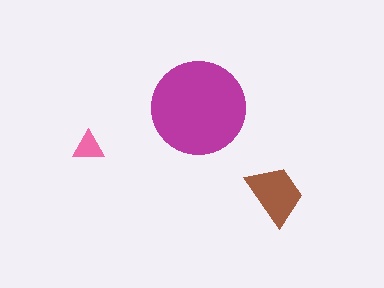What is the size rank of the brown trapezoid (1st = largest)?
2nd.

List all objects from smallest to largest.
The pink triangle, the brown trapezoid, the magenta circle.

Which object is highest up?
The magenta circle is topmost.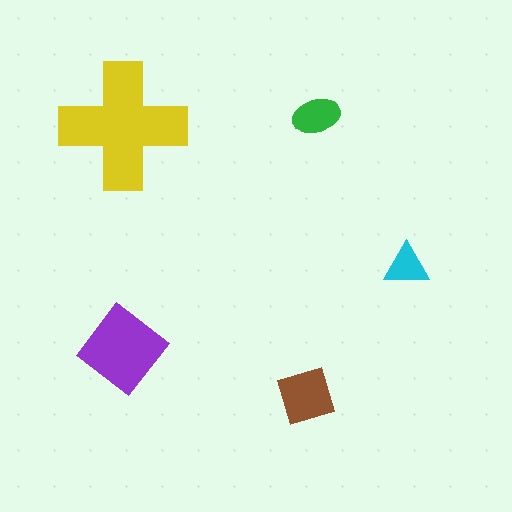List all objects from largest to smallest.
The yellow cross, the purple diamond, the brown square, the green ellipse, the cyan triangle.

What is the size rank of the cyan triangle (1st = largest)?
5th.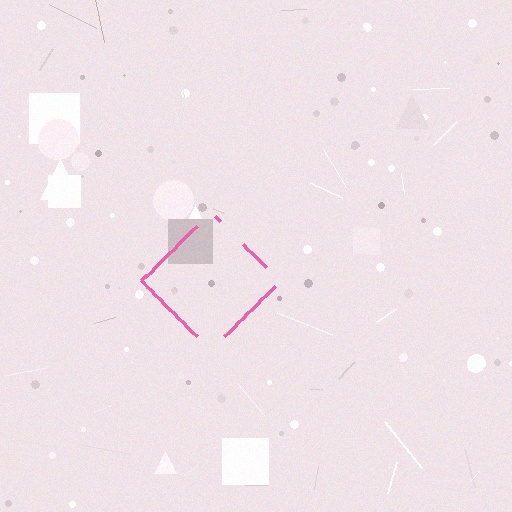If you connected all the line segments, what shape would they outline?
They would outline a diamond.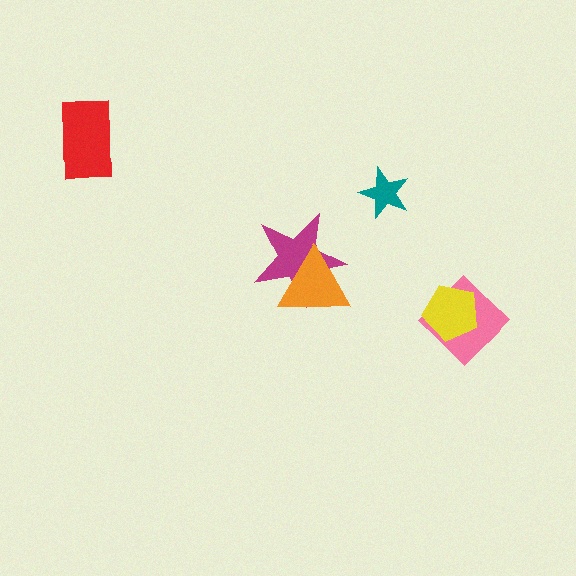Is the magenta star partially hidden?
Yes, it is partially covered by another shape.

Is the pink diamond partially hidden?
Yes, it is partially covered by another shape.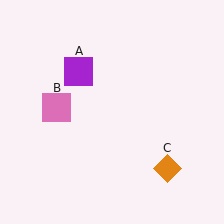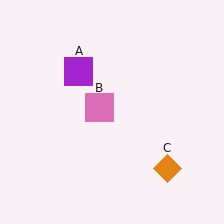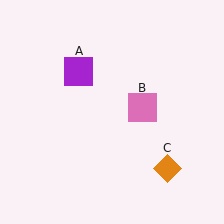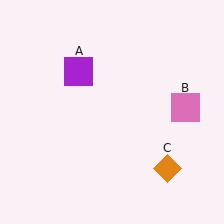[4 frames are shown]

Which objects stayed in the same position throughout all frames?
Purple square (object A) and orange diamond (object C) remained stationary.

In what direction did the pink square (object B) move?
The pink square (object B) moved right.